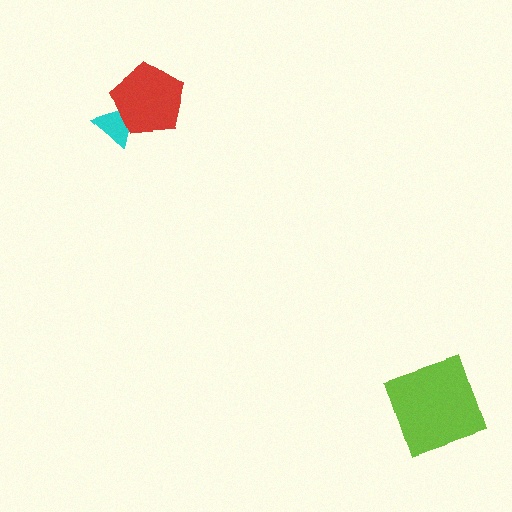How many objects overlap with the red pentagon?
1 object overlaps with the red pentagon.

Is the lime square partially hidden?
No, no other shape covers it.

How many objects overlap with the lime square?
0 objects overlap with the lime square.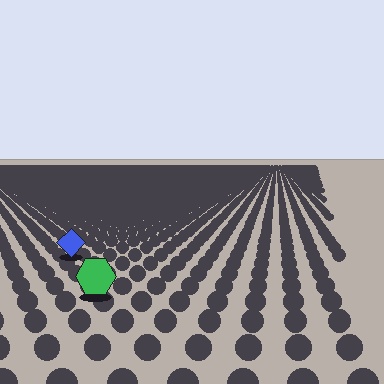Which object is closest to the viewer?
The green hexagon is closest. The texture marks near it are larger and more spread out.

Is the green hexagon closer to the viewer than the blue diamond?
Yes. The green hexagon is closer — you can tell from the texture gradient: the ground texture is coarser near it.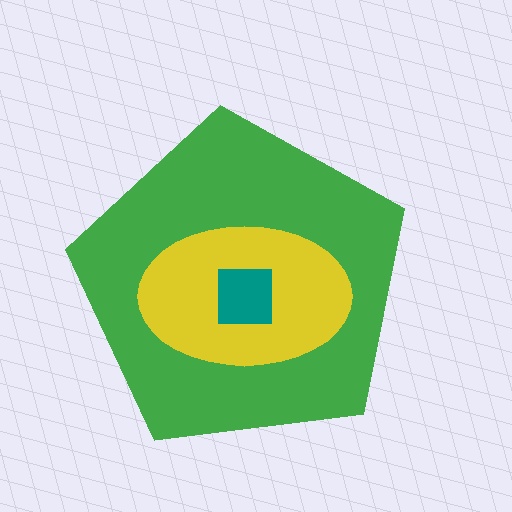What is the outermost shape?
The green pentagon.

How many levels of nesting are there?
3.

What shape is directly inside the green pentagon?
The yellow ellipse.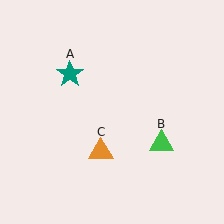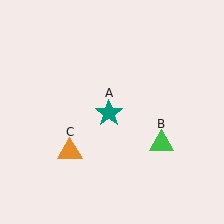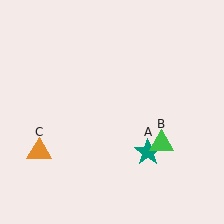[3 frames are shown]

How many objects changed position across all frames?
2 objects changed position: teal star (object A), orange triangle (object C).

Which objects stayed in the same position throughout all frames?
Green triangle (object B) remained stationary.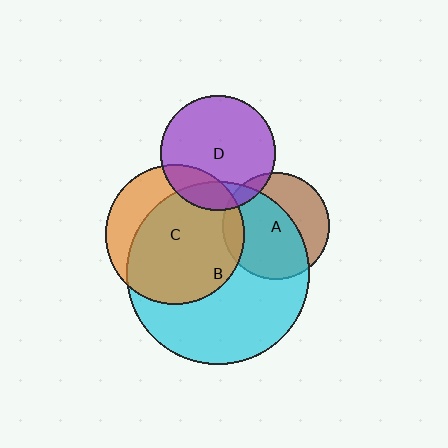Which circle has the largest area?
Circle B (cyan).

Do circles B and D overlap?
Yes.